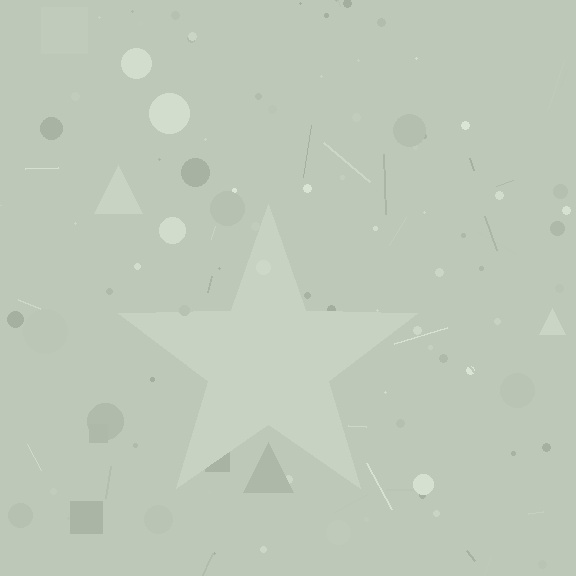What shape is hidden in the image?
A star is hidden in the image.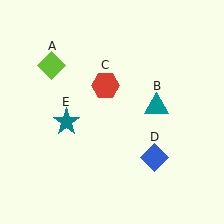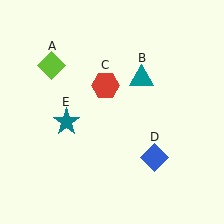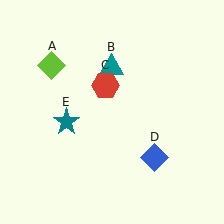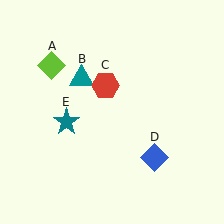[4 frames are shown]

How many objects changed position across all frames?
1 object changed position: teal triangle (object B).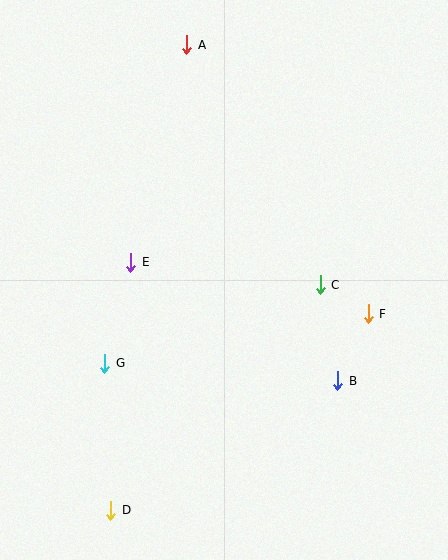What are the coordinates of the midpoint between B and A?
The midpoint between B and A is at (262, 213).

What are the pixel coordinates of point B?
Point B is at (338, 381).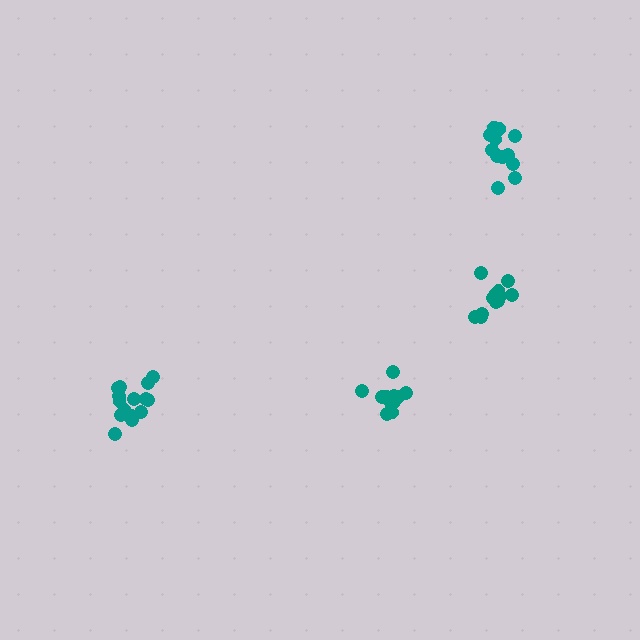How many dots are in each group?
Group 1: 13 dots, Group 2: 15 dots, Group 3: 11 dots, Group 4: 13 dots (52 total).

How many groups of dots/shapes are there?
There are 4 groups.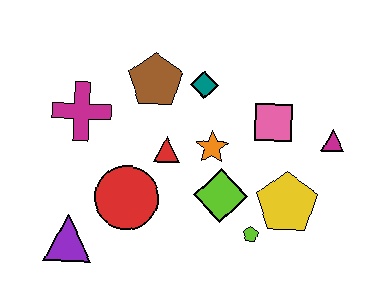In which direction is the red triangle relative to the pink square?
The red triangle is to the left of the pink square.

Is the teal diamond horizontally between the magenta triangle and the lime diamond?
No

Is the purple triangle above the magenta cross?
No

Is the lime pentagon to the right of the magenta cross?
Yes